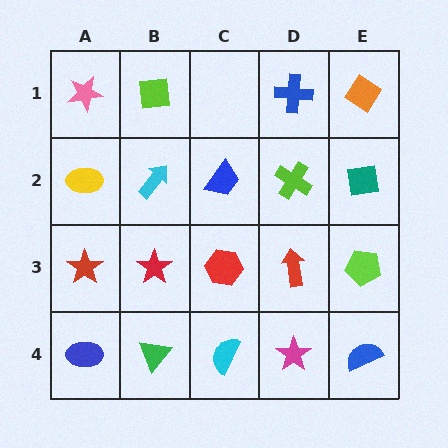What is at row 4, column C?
A cyan semicircle.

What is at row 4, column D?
A magenta star.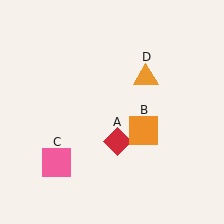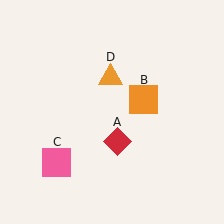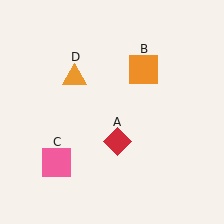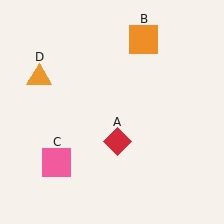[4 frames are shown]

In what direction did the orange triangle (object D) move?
The orange triangle (object D) moved left.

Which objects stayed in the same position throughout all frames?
Red diamond (object A) and pink square (object C) remained stationary.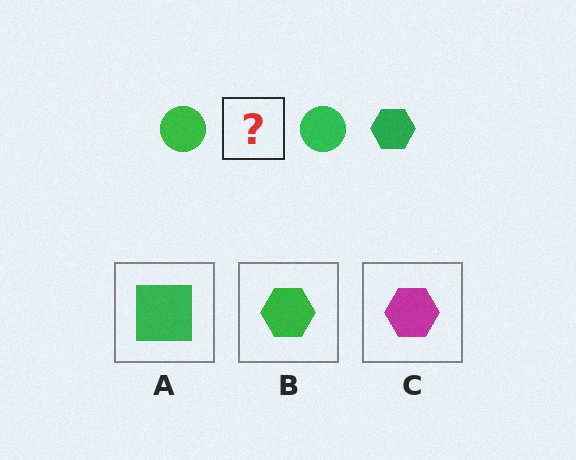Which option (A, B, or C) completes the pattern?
B.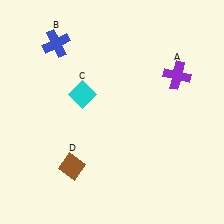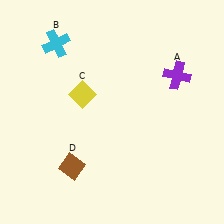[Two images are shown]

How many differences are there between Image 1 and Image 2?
There are 2 differences between the two images.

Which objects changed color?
B changed from blue to cyan. C changed from cyan to yellow.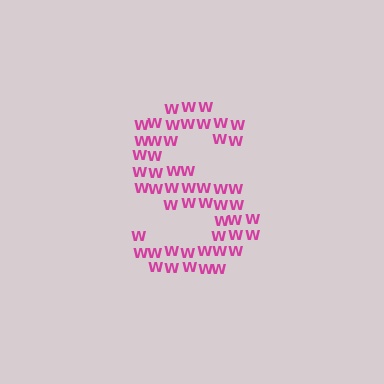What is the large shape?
The large shape is the letter S.